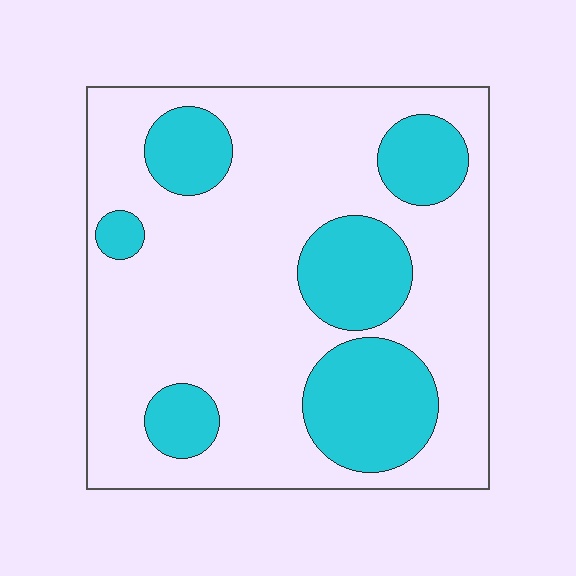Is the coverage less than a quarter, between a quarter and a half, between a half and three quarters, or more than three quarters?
Between a quarter and a half.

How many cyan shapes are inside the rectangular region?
6.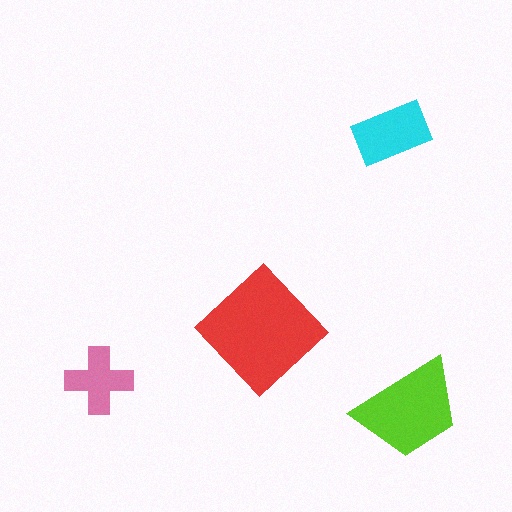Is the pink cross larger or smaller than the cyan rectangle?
Smaller.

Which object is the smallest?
The pink cross.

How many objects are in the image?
There are 4 objects in the image.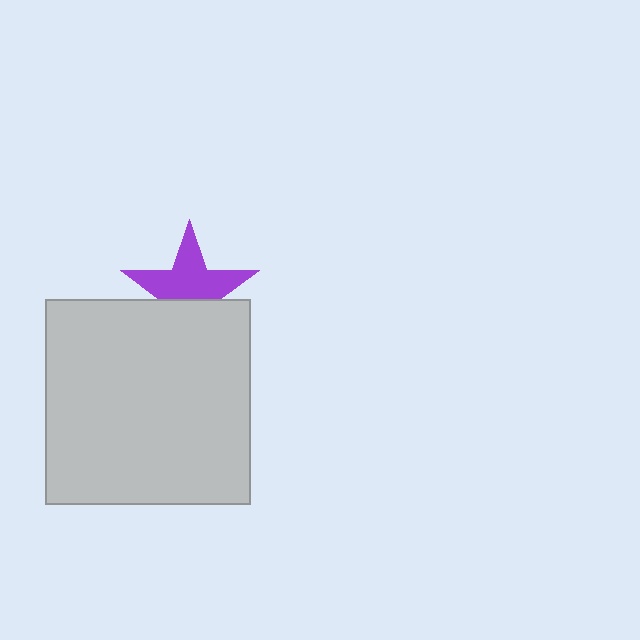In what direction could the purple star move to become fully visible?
The purple star could move up. That would shift it out from behind the light gray square entirely.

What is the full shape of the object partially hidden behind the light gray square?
The partially hidden object is a purple star.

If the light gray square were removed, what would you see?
You would see the complete purple star.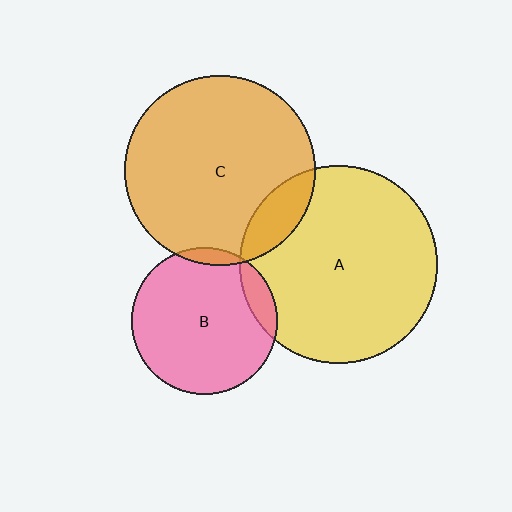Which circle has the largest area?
Circle A (yellow).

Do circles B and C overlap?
Yes.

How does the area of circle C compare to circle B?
Approximately 1.7 times.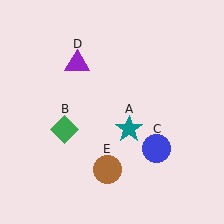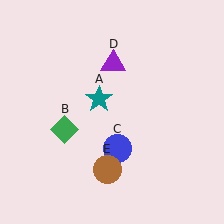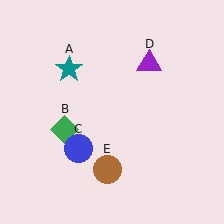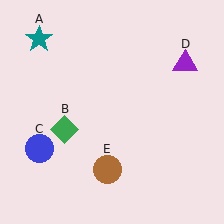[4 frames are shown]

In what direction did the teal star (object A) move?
The teal star (object A) moved up and to the left.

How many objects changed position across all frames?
3 objects changed position: teal star (object A), blue circle (object C), purple triangle (object D).